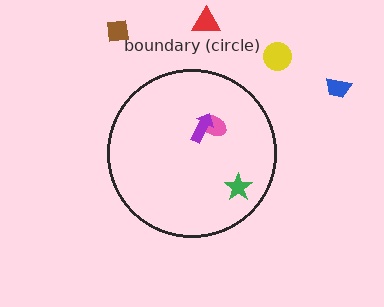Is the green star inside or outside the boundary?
Inside.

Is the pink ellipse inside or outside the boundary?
Inside.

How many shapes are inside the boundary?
3 inside, 4 outside.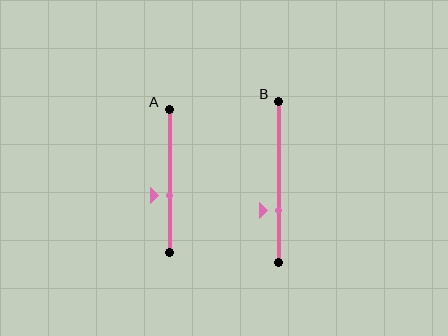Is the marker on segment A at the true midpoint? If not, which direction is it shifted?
No, the marker on segment A is shifted downward by about 10% of the segment length.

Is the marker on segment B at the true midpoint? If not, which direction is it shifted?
No, the marker on segment B is shifted downward by about 18% of the segment length.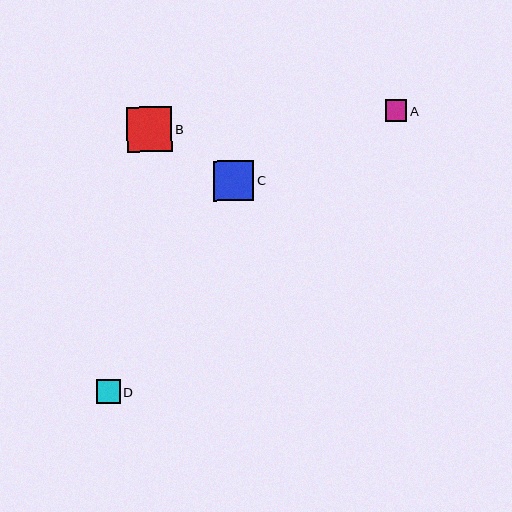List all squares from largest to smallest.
From largest to smallest: B, C, D, A.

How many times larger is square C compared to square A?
Square C is approximately 1.9 times the size of square A.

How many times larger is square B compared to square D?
Square B is approximately 1.9 times the size of square D.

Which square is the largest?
Square B is the largest with a size of approximately 45 pixels.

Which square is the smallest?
Square A is the smallest with a size of approximately 22 pixels.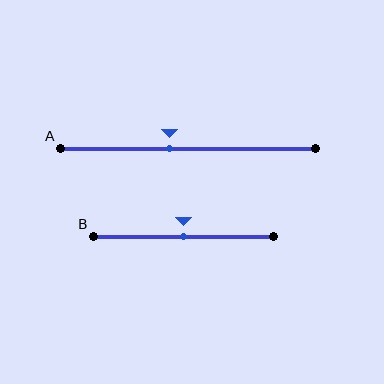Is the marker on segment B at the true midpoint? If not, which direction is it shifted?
Yes, the marker on segment B is at the true midpoint.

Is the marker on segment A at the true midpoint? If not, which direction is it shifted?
No, the marker on segment A is shifted to the left by about 7% of the segment length.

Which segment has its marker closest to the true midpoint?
Segment B has its marker closest to the true midpoint.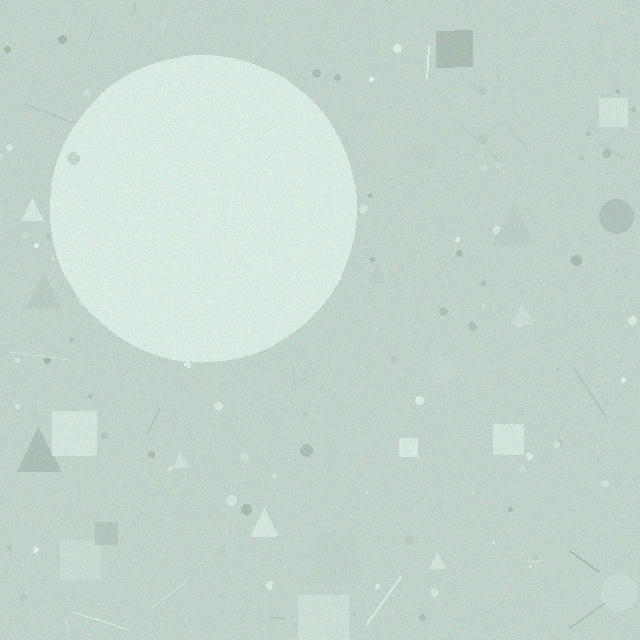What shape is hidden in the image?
A circle is hidden in the image.